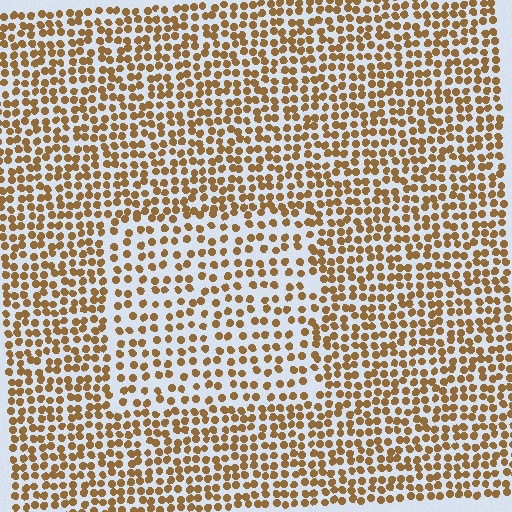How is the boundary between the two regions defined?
The boundary is defined by a change in element density (approximately 1.6x ratio). All elements are the same color, size, and shape.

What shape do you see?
I see a rectangle.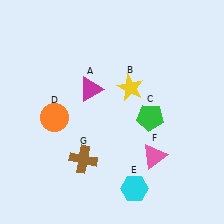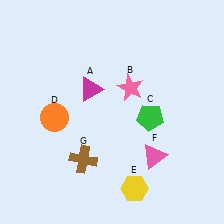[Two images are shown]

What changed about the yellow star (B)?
In Image 1, B is yellow. In Image 2, it changed to pink.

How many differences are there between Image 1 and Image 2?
There are 2 differences between the two images.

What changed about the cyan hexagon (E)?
In Image 1, E is cyan. In Image 2, it changed to yellow.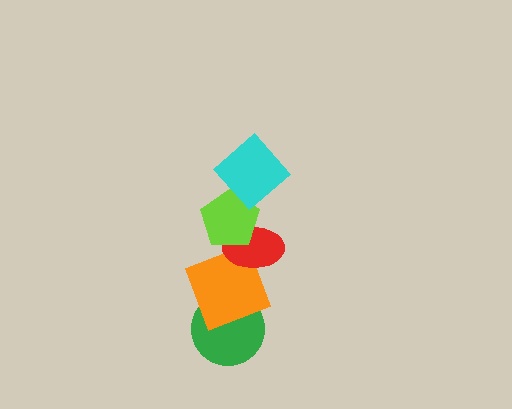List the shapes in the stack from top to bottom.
From top to bottom: the cyan diamond, the lime pentagon, the red ellipse, the orange square, the green circle.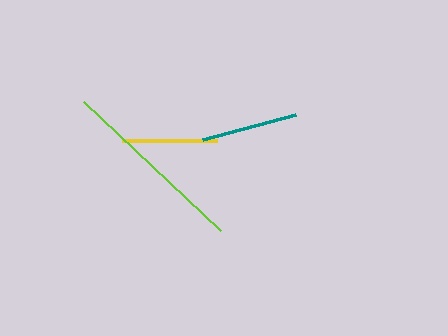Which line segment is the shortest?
The yellow line is the shortest at approximately 95 pixels.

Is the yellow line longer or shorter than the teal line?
The teal line is longer than the yellow line.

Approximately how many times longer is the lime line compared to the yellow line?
The lime line is approximately 2.0 times the length of the yellow line.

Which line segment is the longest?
The lime line is the longest at approximately 187 pixels.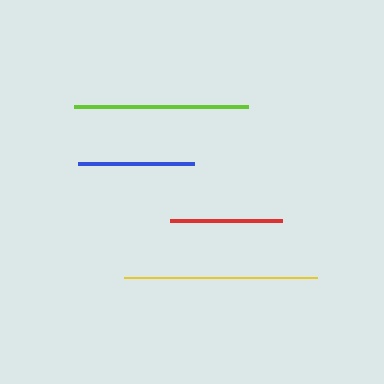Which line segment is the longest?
The yellow line is the longest at approximately 193 pixels.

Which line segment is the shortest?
The red line is the shortest at approximately 112 pixels.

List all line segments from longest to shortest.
From longest to shortest: yellow, lime, blue, red.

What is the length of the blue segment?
The blue segment is approximately 116 pixels long.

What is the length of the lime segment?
The lime segment is approximately 173 pixels long.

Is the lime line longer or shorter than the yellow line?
The yellow line is longer than the lime line.